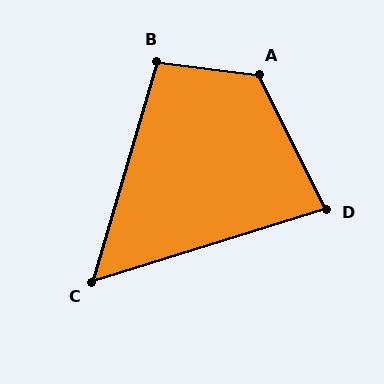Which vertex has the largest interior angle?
A, at approximately 124 degrees.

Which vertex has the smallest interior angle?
C, at approximately 56 degrees.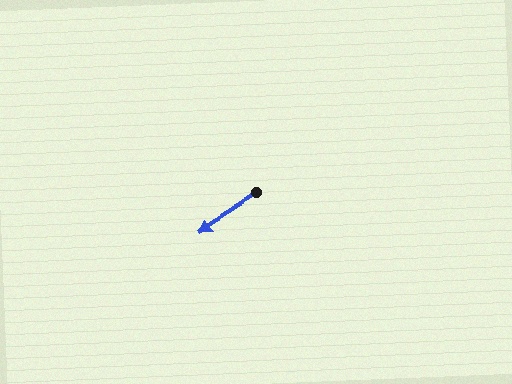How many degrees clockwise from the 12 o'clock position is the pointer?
Approximately 237 degrees.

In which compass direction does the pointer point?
Southwest.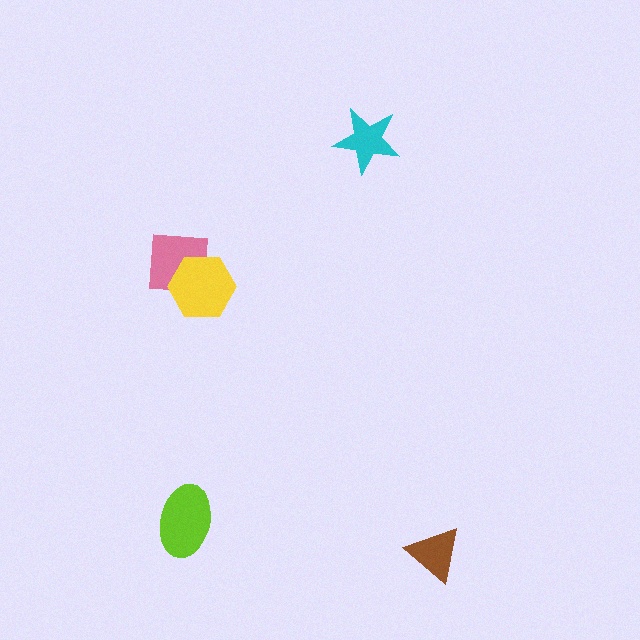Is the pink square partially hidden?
Yes, it is partially covered by another shape.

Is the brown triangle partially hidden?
No, no other shape covers it.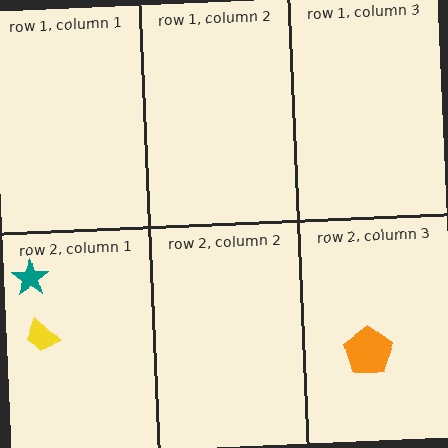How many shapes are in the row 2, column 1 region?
2.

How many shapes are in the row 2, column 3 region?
1.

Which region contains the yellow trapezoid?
The row 2, column 1 region.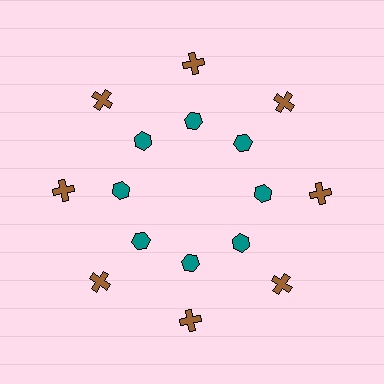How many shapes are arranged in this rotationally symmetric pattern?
There are 16 shapes, arranged in 8 groups of 2.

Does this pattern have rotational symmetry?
Yes, this pattern has 8-fold rotational symmetry. It looks the same after rotating 45 degrees around the center.